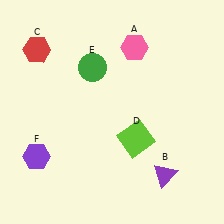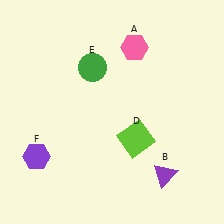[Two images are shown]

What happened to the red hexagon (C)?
The red hexagon (C) was removed in Image 2. It was in the top-left area of Image 1.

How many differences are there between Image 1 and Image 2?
There is 1 difference between the two images.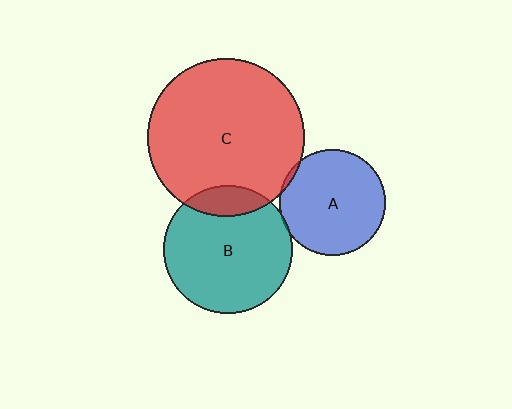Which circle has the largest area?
Circle C (red).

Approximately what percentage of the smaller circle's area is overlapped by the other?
Approximately 15%.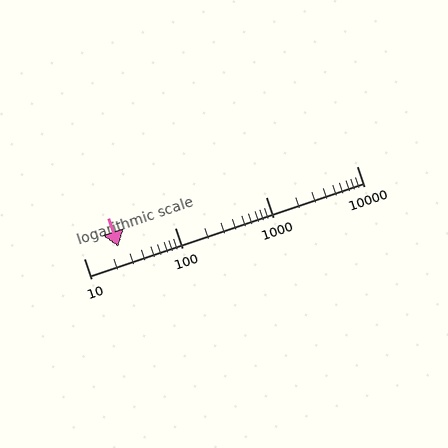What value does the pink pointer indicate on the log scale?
The pointer indicates approximately 24.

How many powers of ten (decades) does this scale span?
The scale spans 3 decades, from 10 to 10000.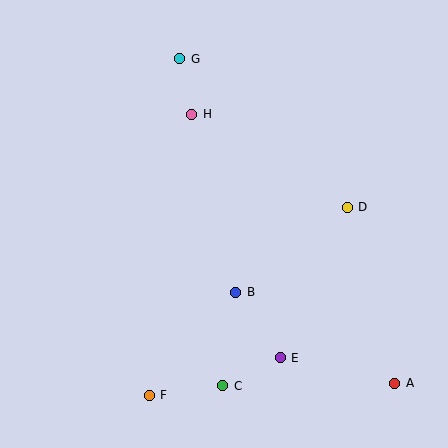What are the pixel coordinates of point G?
Point G is at (180, 59).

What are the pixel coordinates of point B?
Point B is at (236, 292).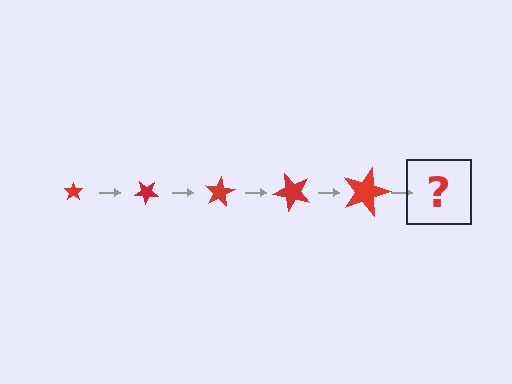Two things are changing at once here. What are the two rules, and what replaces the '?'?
The two rules are that the star grows larger each step and it rotates 40 degrees each step. The '?' should be a star, larger than the previous one and rotated 200 degrees from the start.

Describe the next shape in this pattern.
It should be a star, larger than the previous one and rotated 200 degrees from the start.